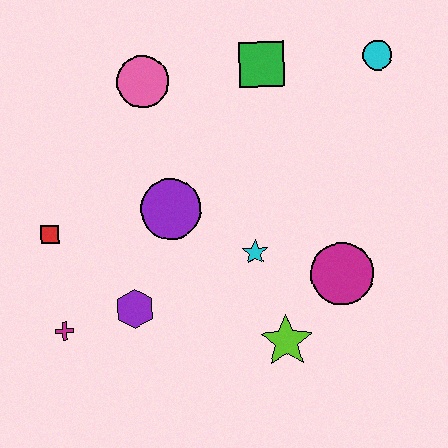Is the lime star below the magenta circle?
Yes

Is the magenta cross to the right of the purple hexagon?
No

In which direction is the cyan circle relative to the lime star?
The cyan circle is above the lime star.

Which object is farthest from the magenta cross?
The cyan circle is farthest from the magenta cross.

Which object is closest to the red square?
The magenta cross is closest to the red square.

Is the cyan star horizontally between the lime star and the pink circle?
Yes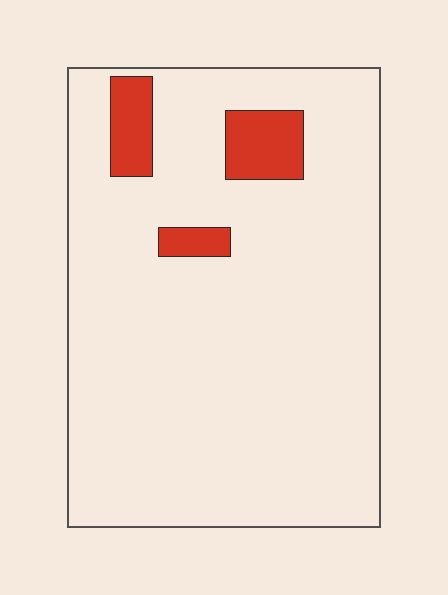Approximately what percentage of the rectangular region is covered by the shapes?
Approximately 10%.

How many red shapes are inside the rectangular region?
3.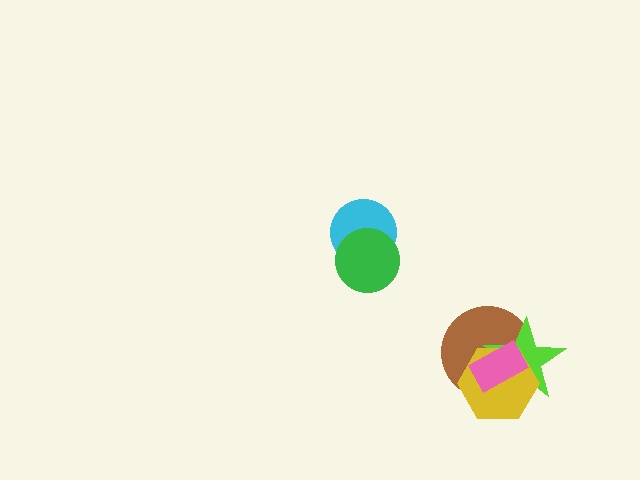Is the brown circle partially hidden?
Yes, it is partially covered by another shape.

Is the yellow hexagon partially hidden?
Yes, it is partially covered by another shape.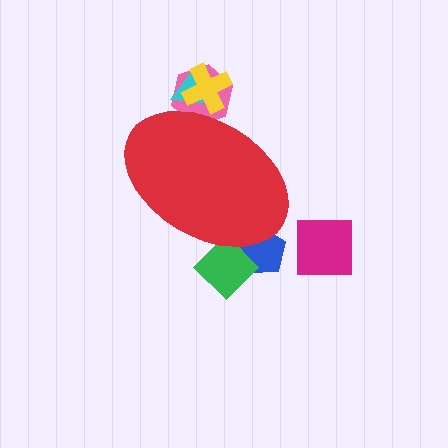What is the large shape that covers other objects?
A red ellipse.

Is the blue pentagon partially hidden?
Yes, the blue pentagon is partially hidden behind the red ellipse.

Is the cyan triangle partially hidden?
Yes, the cyan triangle is partially hidden behind the red ellipse.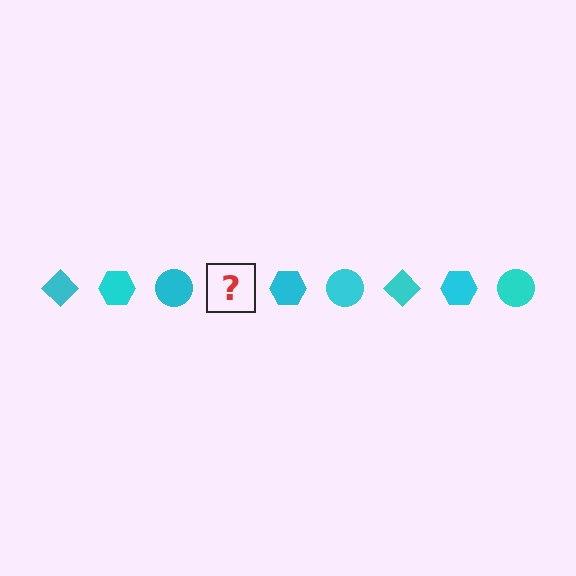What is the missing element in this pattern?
The missing element is a cyan diamond.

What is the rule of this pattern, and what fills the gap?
The rule is that the pattern cycles through diamond, hexagon, circle shapes in cyan. The gap should be filled with a cyan diamond.